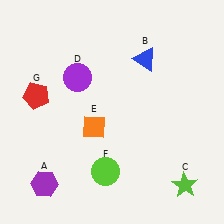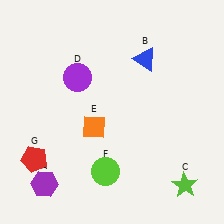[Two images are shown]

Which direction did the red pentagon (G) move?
The red pentagon (G) moved down.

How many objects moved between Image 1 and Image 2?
1 object moved between the two images.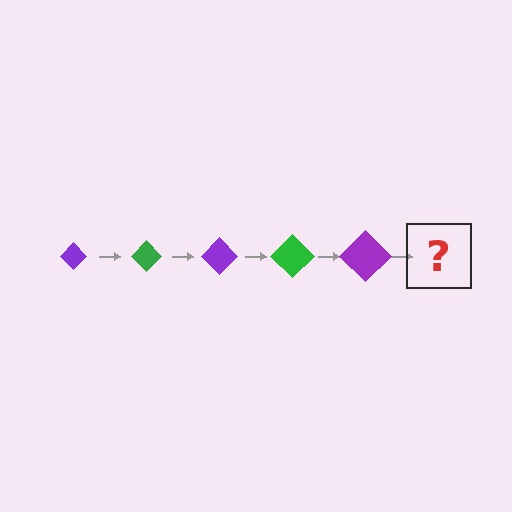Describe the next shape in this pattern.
It should be a green diamond, larger than the previous one.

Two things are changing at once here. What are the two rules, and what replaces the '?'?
The two rules are that the diamond grows larger each step and the color cycles through purple and green. The '?' should be a green diamond, larger than the previous one.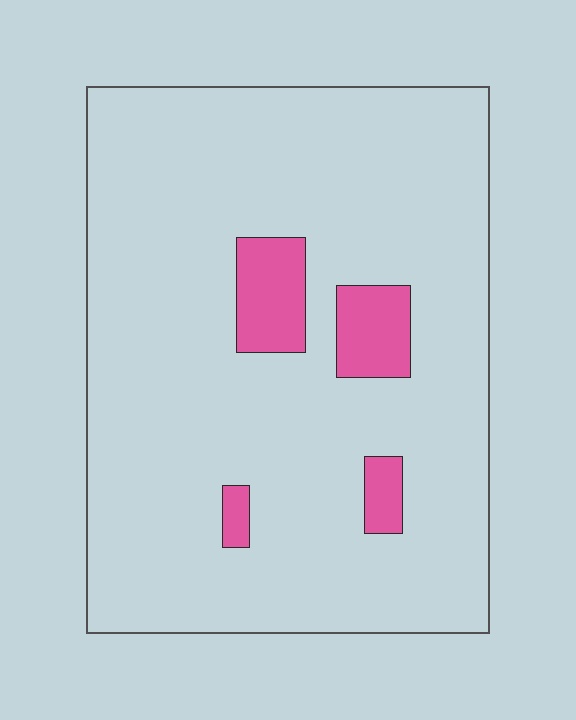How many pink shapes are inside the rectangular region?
4.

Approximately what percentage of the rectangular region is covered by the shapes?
Approximately 10%.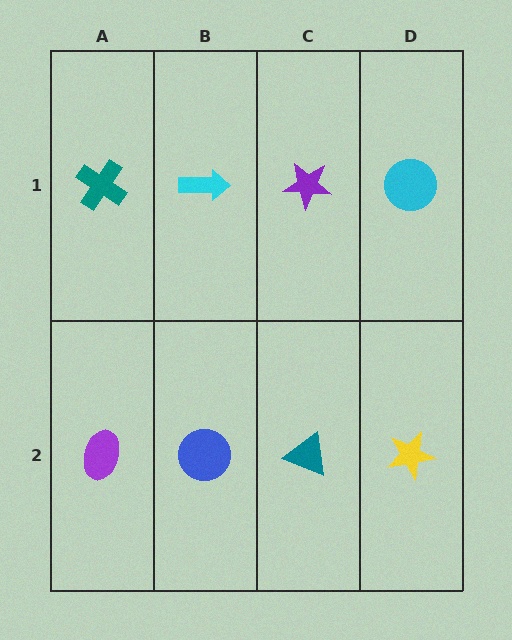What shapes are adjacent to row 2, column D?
A cyan circle (row 1, column D), a teal triangle (row 2, column C).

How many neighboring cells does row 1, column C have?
3.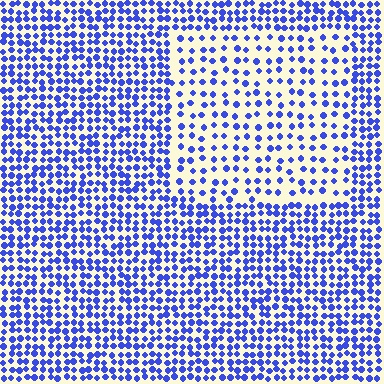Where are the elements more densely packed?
The elements are more densely packed outside the rectangle boundary.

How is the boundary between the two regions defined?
The boundary is defined by a change in element density (approximately 2.0x ratio). All elements are the same color, size, and shape.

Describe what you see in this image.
The image contains small blue elements arranged at two different densities. A rectangle-shaped region is visible where the elements are less densely packed than the surrounding area.